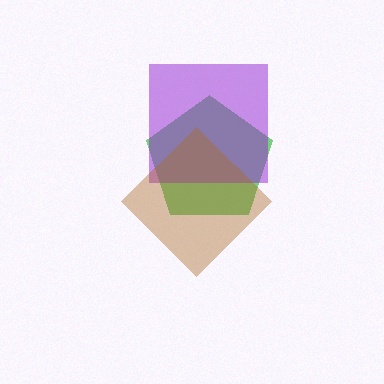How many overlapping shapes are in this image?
There are 3 overlapping shapes in the image.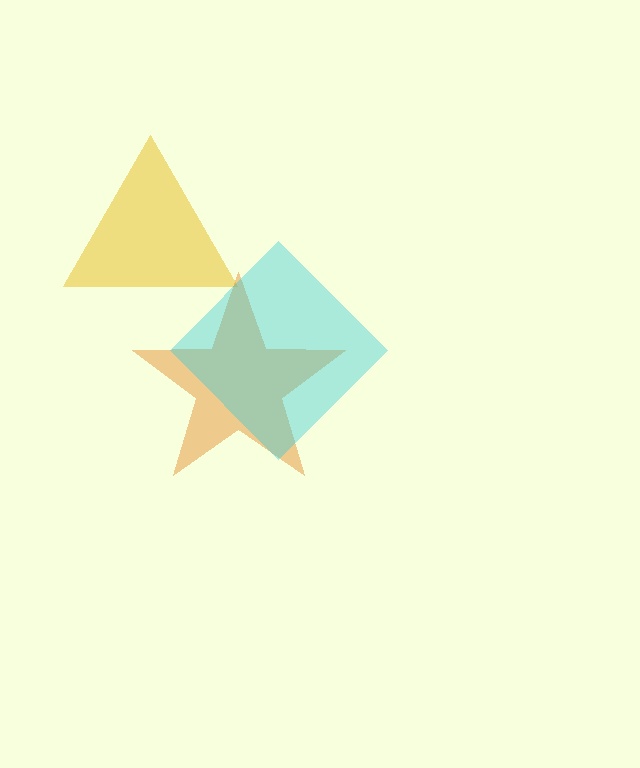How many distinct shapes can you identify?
There are 3 distinct shapes: a yellow triangle, an orange star, a cyan diamond.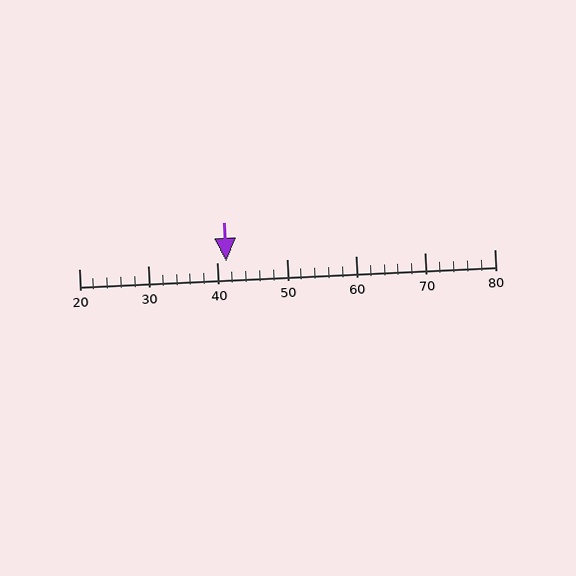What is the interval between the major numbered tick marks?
The major tick marks are spaced 10 units apart.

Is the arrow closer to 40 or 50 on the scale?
The arrow is closer to 40.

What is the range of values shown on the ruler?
The ruler shows values from 20 to 80.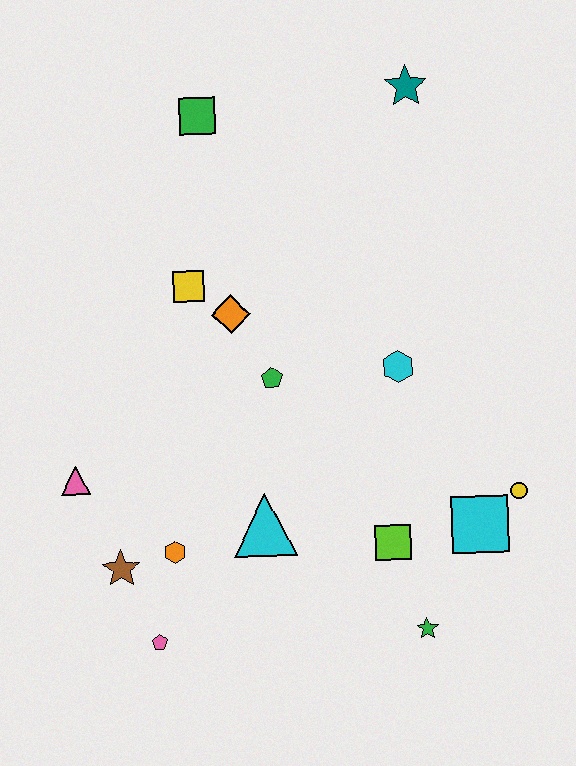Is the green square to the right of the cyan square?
No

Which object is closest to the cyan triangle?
The orange hexagon is closest to the cyan triangle.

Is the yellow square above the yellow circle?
Yes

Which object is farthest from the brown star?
The teal star is farthest from the brown star.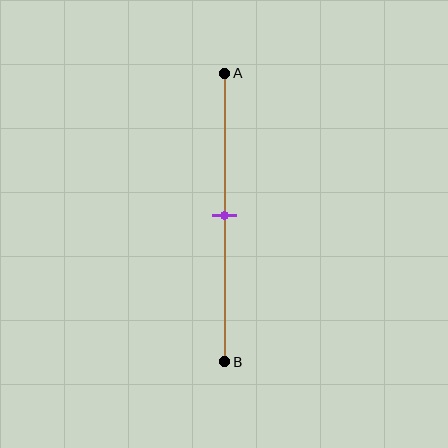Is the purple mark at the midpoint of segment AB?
Yes, the mark is approximately at the midpoint.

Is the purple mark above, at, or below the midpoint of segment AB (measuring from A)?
The purple mark is approximately at the midpoint of segment AB.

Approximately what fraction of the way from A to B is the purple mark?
The purple mark is approximately 50% of the way from A to B.